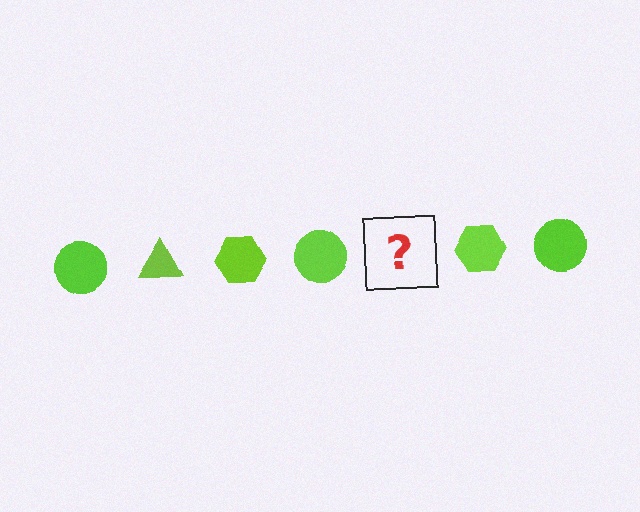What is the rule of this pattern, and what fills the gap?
The rule is that the pattern cycles through circle, triangle, hexagon shapes in lime. The gap should be filled with a lime triangle.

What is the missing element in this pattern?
The missing element is a lime triangle.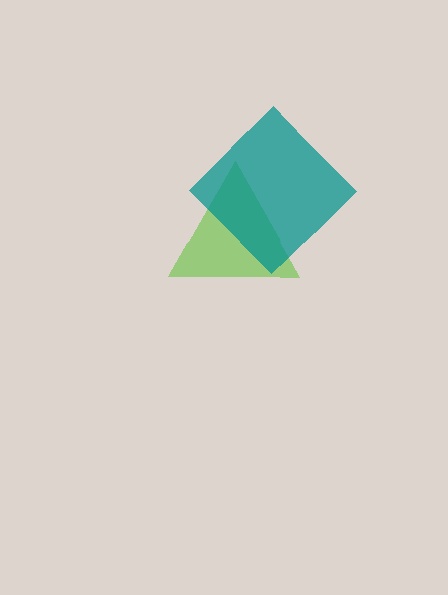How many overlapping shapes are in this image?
There are 2 overlapping shapes in the image.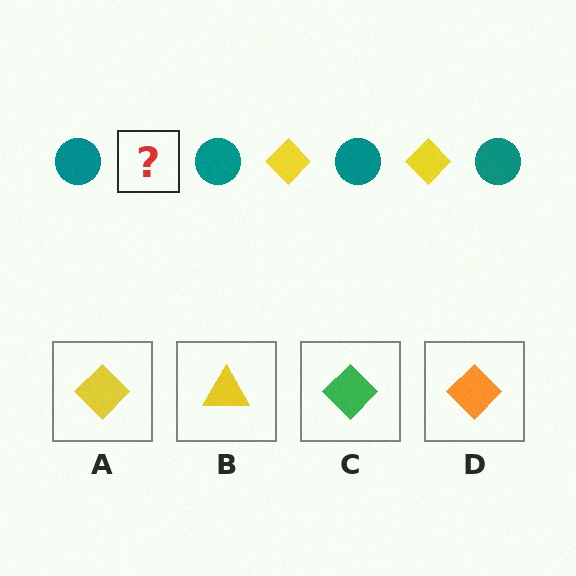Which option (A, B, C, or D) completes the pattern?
A.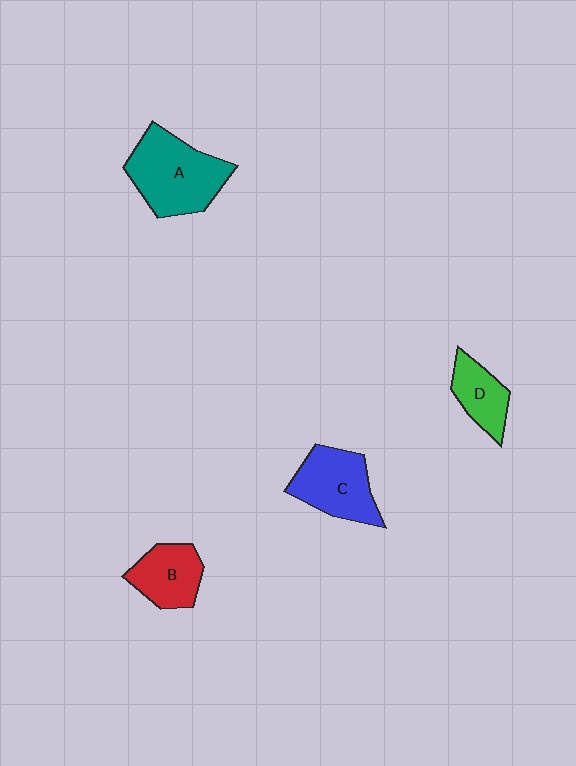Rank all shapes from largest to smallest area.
From largest to smallest: A (teal), C (blue), B (red), D (green).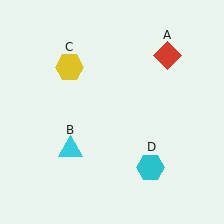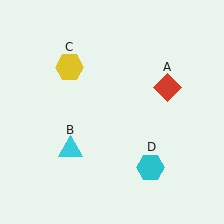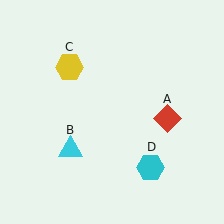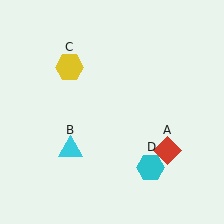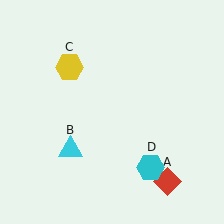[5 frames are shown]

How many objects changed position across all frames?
1 object changed position: red diamond (object A).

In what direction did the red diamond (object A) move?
The red diamond (object A) moved down.